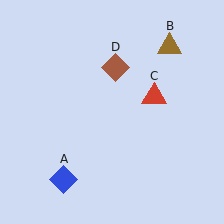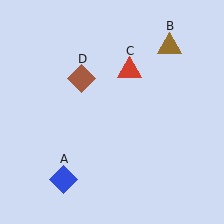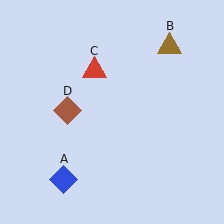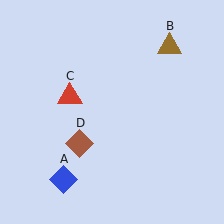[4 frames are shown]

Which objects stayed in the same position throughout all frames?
Blue diamond (object A) and brown triangle (object B) remained stationary.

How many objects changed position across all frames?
2 objects changed position: red triangle (object C), brown diamond (object D).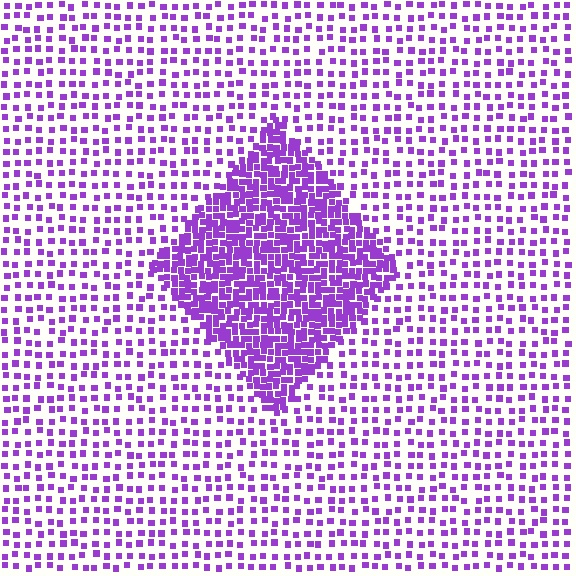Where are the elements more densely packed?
The elements are more densely packed inside the diamond boundary.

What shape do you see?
I see a diamond.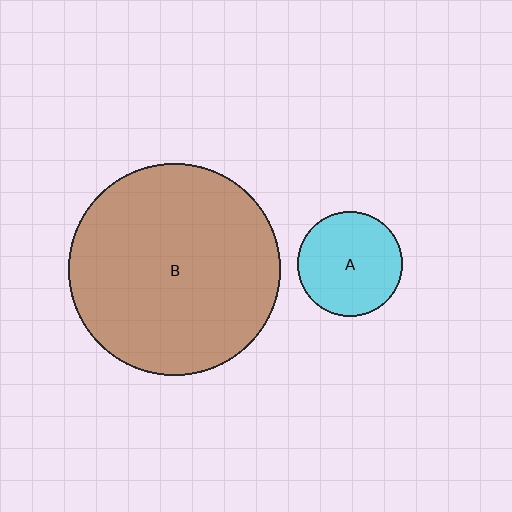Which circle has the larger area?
Circle B (brown).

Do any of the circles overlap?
No, none of the circles overlap.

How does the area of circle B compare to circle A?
Approximately 4.1 times.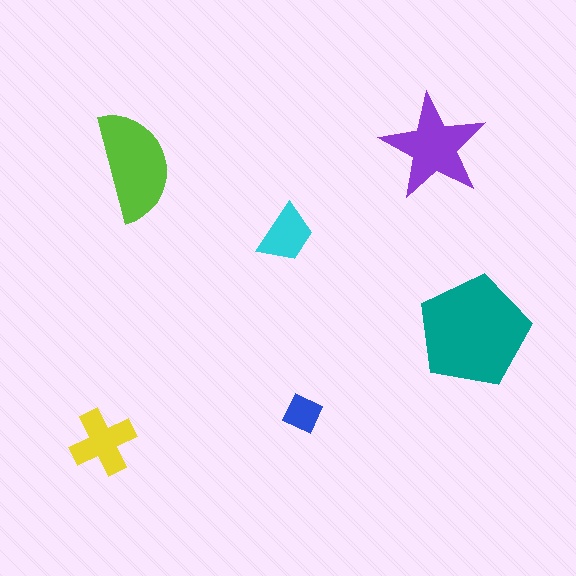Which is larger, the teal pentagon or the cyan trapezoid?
The teal pentagon.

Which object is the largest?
The teal pentagon.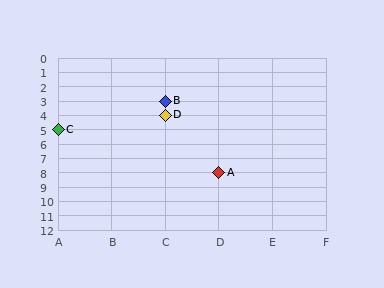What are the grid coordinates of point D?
Point D is at grid coordinates (C, 4).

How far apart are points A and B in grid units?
Points A and B are 1 column and 5 rows apart (about 5.1 grid units diagonally).